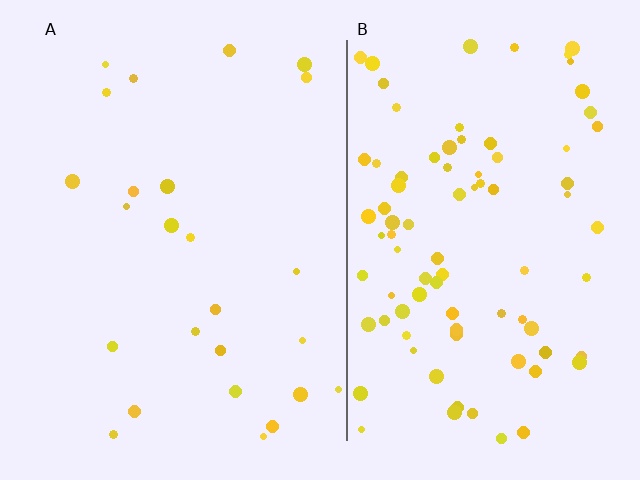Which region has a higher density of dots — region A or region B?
B (the right).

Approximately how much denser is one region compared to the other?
Approximately 3.6× — region B over region A.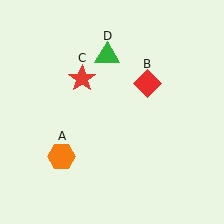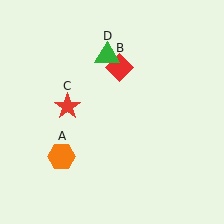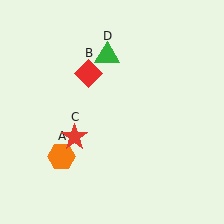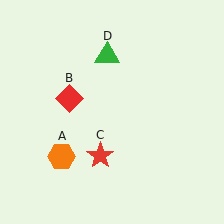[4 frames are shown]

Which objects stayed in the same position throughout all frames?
Orange hexagon (object A) and green triangle (object D) remained stationary.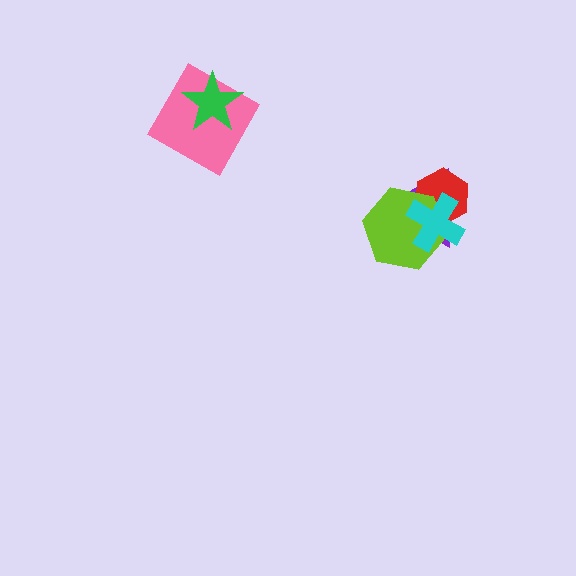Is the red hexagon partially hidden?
Yes, it is partially covered by another shape.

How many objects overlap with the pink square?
1 object overlaps with the pink square.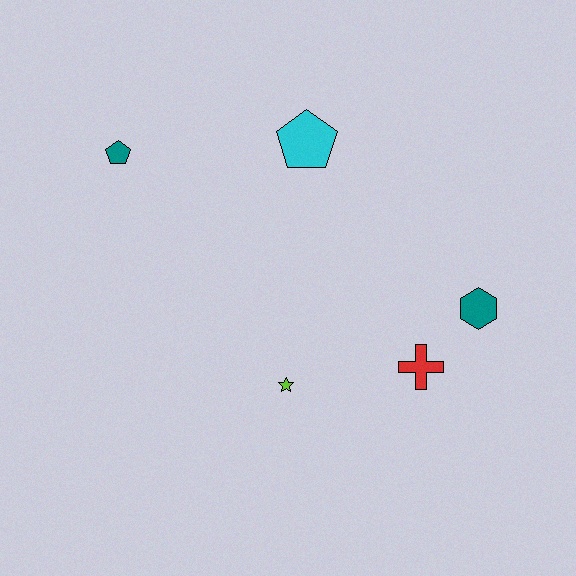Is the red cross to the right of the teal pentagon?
Yes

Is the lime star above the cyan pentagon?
No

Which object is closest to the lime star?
The red cross is closest to the lime star.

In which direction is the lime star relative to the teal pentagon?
The lime star is below the teal pentagon.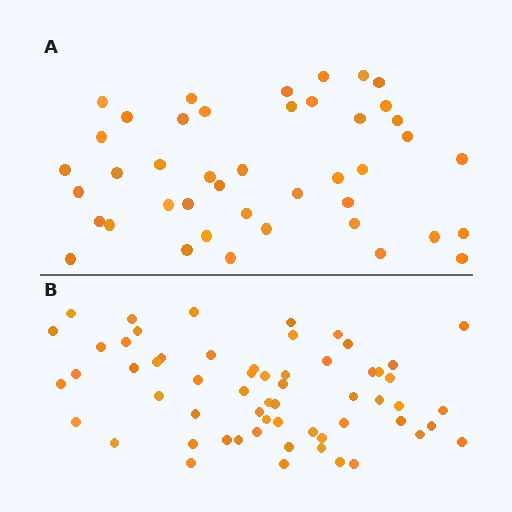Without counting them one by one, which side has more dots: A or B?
Region B (the bottom region) has more dots.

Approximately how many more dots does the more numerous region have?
Region B has approximately 15 more dots than region A.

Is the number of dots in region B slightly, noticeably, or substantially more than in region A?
Region B has noticeably more, but not dramatically so. The ratio is roughly 1.4 to 1.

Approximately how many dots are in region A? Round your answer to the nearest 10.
About 40 dots. (The exact count is 43, which rounds to 40.)